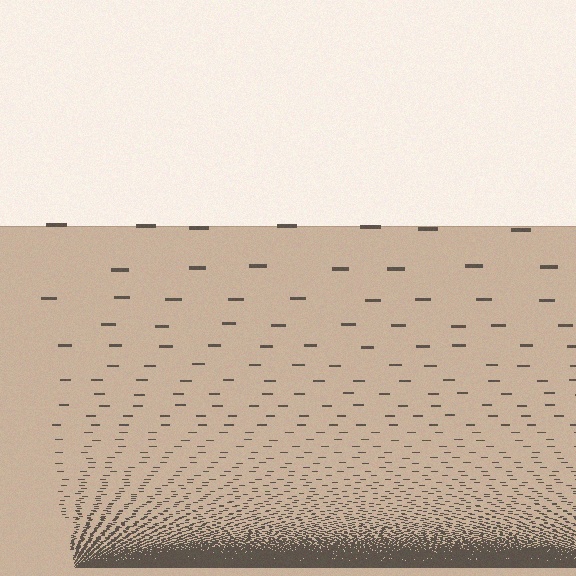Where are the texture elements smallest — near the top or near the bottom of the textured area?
Near the bottom.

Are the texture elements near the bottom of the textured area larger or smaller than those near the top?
Smaller. The gradient is inverted — elements near the bottom are smaller and denser.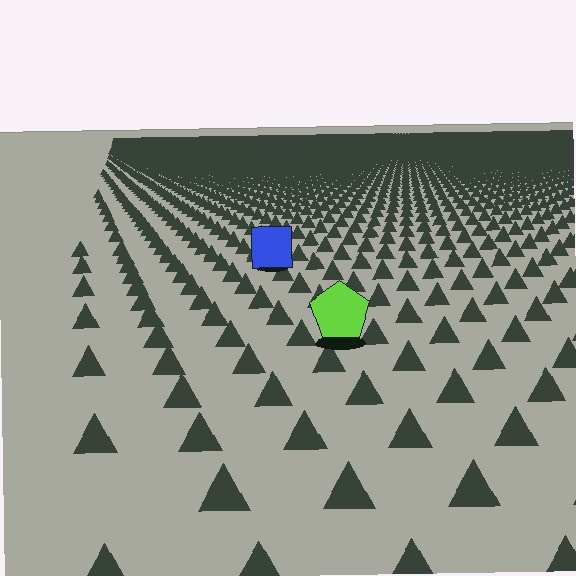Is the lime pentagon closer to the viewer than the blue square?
Yes. The lime pentagon is closer — you can tell from the texture gradient: the ground texture is coarser near it.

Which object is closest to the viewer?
The lime pentagon is closest. The texture marks near it are larger and more spread out.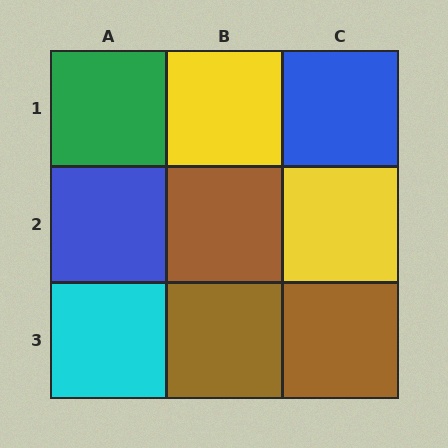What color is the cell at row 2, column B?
Brown.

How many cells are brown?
3 cells are brown.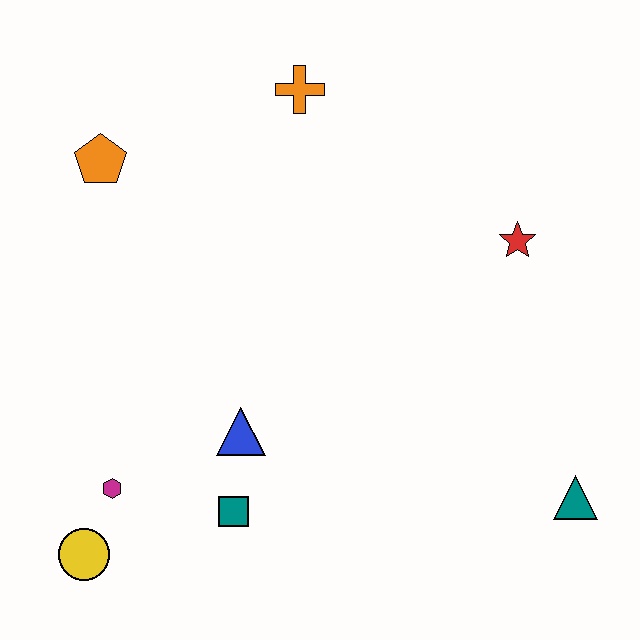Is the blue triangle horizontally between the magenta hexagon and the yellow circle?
No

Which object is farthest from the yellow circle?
The red star is farthest from the yellow circle.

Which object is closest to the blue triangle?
The teal square is closest to the blue triangle.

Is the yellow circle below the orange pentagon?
Yes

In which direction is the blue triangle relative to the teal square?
The blue triangle is above the teal square.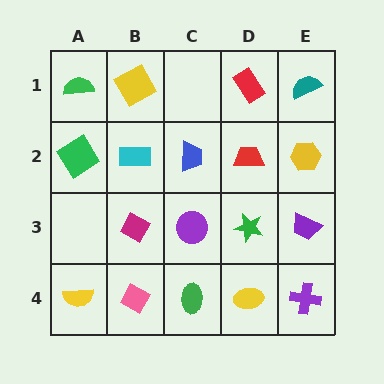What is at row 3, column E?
A purple trapezoid.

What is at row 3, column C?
A purple circle.